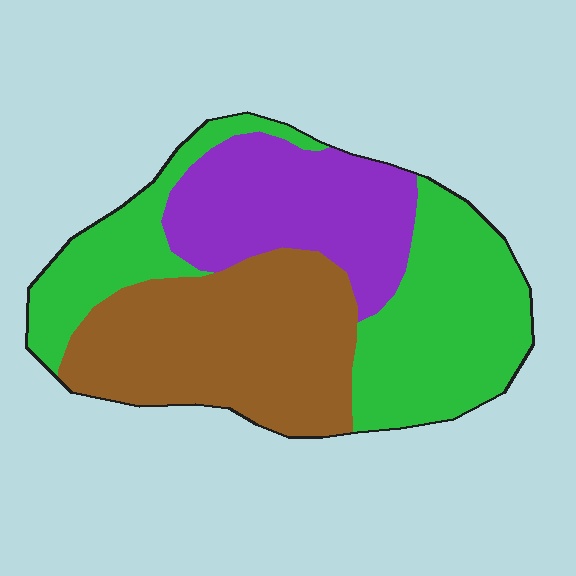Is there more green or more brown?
Green.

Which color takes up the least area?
Purple, at roughly 25%.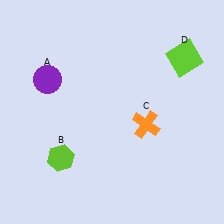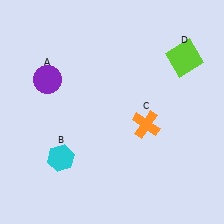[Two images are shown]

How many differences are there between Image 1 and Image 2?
There is 1 difference between the two images.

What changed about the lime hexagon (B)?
In Image 1, B is lime. In Image 2, it changed to cyan.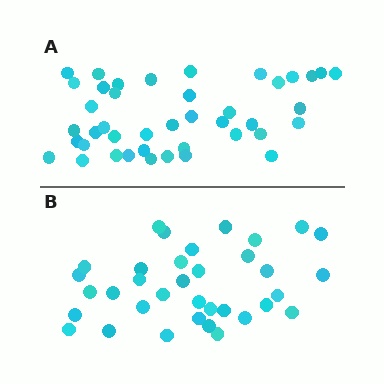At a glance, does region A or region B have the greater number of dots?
Region A (the top region) has more dots.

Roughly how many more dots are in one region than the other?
Region A has roughly 8 or so more dots than region B.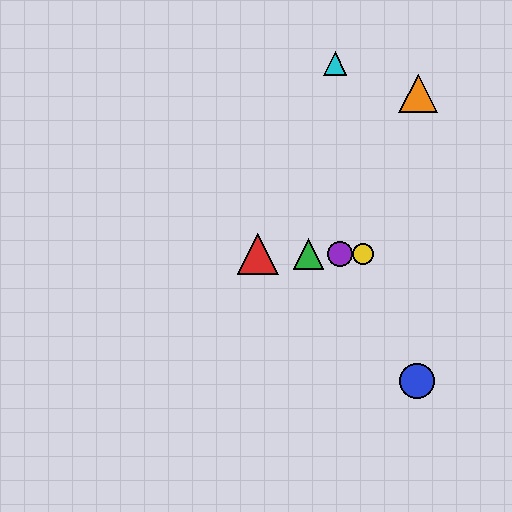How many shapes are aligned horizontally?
4 shapes (the red triangle, the green triangle, the yellow circle, the purple circle) are aligned horizontally.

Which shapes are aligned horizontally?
The red triangle, the green triangle, the yellow circle, the purple circle are aligned horizontally.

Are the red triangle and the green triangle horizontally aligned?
Yes, both are at y≈254.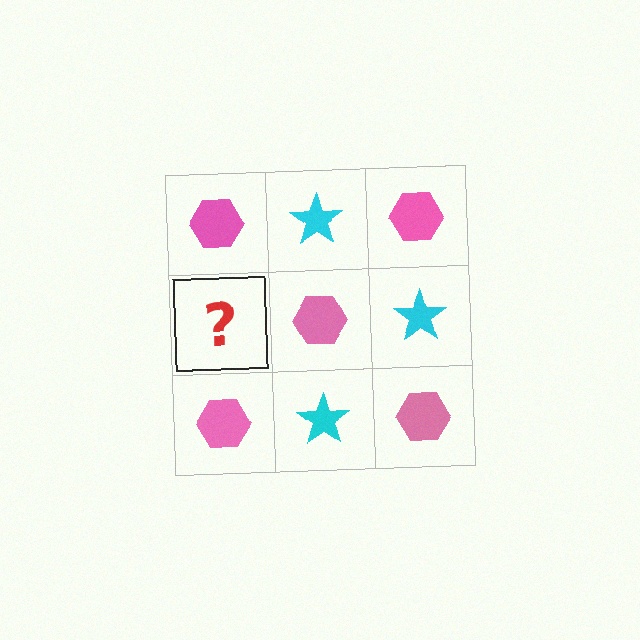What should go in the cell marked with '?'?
The missing cell should contain a cyan star.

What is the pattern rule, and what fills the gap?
The rule is that it alternates pink hexagon and cyan star in a checkerboard pattern. The gap should be filled with a cyan star.